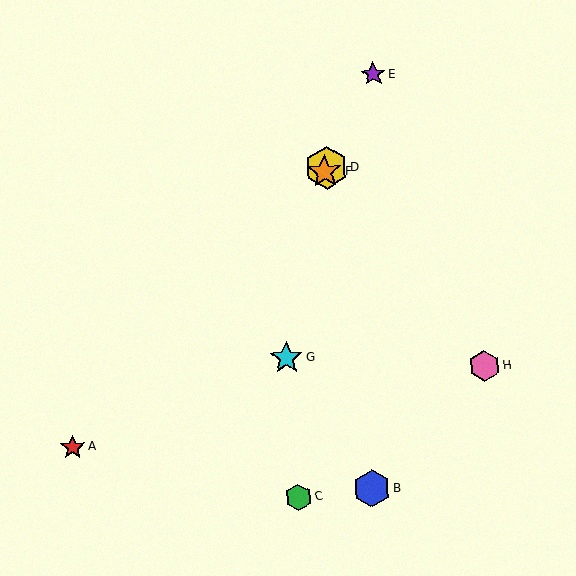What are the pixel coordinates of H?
Object H is at (484, 366).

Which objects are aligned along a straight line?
Objects D, E, F are aligned along a straight line.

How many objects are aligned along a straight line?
3 objects (D, E, F) are aligned along a straight line.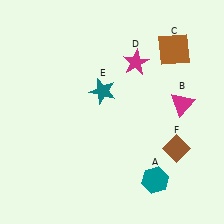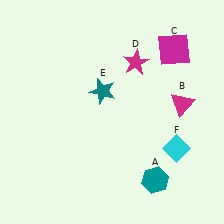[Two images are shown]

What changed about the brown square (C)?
In Image 1, C is brown. In Image 2, it changed to magenta.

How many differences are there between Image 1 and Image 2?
There are 2 differences between the two images.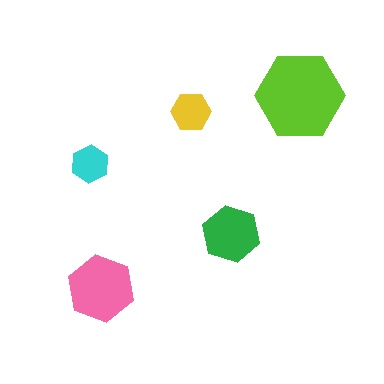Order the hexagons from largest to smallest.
the lime one, the pink one, the green one, the yellow one, the cyan one.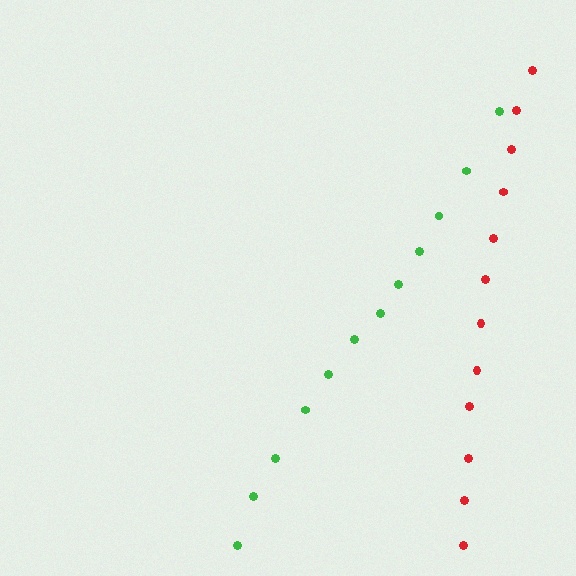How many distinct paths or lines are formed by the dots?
There are 2 distinct paths.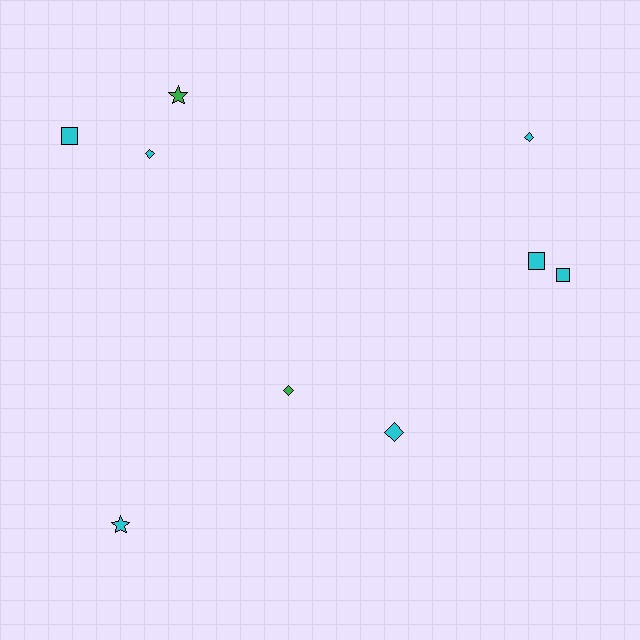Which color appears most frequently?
Cyan, with 7 objects.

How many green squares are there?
There are no green squares.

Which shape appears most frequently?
Diamond, with 4 objects.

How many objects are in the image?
There are 9 objects.